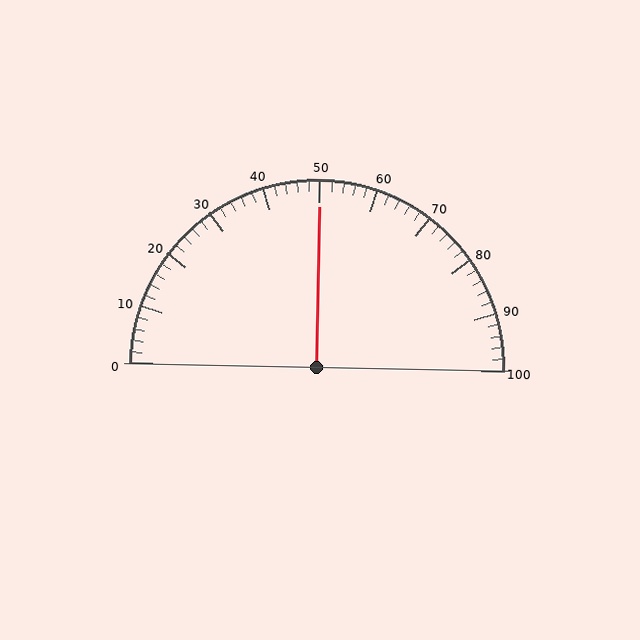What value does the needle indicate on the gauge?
The needle indicates approximately 50.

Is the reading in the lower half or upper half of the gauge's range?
The reading is in the upper half of the range (0 to 100).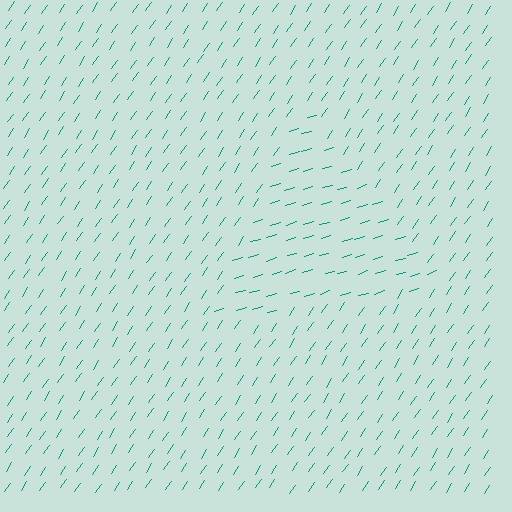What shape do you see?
I see a triangle.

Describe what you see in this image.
The image is filled with small teal line segments. A triangle region in the image has lines oriented differently from the surrounding lines, creating a visible texture boundary.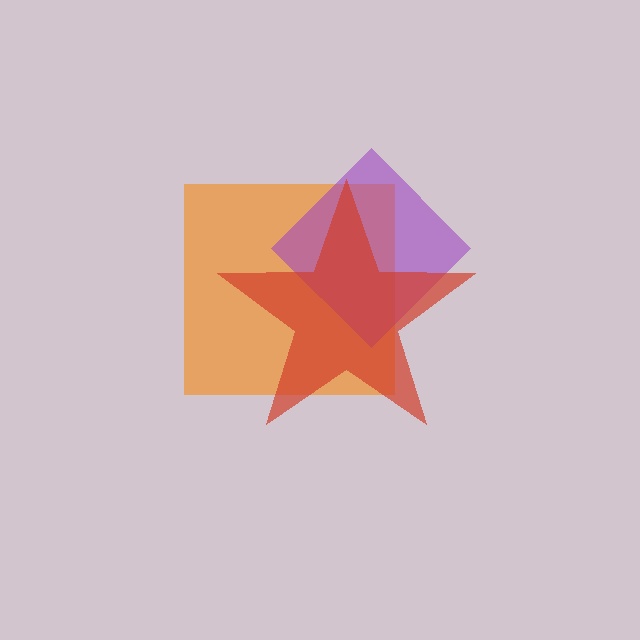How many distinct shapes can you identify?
There are 3 distinct shapes: an orange square, a purple diamond, a red star.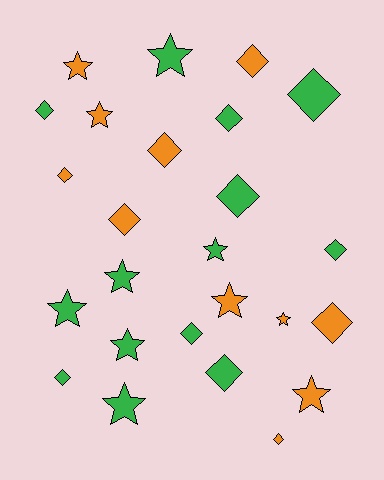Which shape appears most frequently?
Diamond, with 14 objects.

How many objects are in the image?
There are 25 objects.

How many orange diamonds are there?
There are 6 orange diamonds.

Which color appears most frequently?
Green, with 14 objects.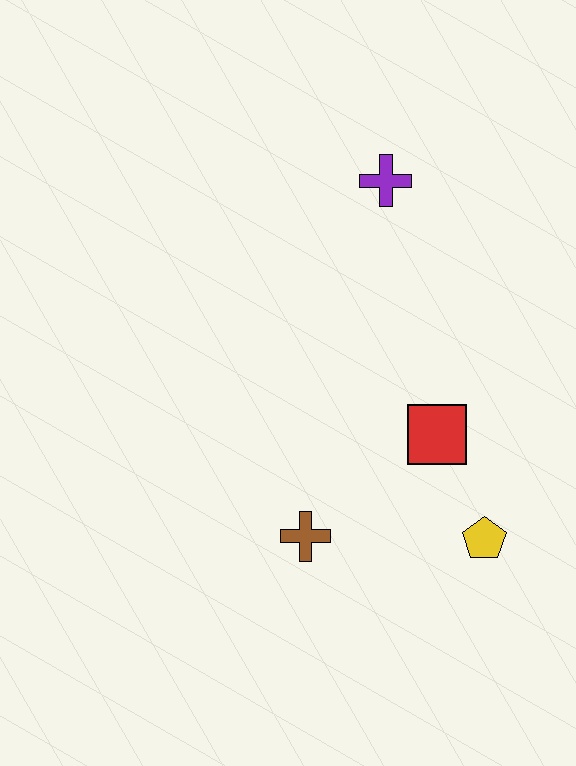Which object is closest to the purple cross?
The red square is closest to the purple cross.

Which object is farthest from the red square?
The purple cross is farthest from the red square.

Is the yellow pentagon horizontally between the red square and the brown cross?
No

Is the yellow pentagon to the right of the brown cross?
Yes